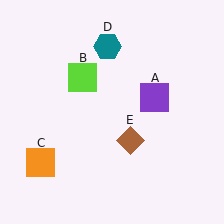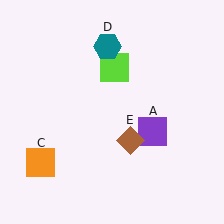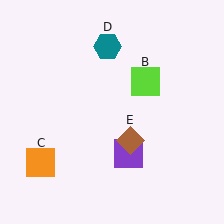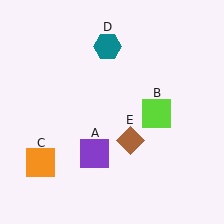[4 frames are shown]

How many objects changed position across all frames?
2 objects changed position: purple square (object A), lime square (object B).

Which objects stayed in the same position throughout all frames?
Orange square (object C) and teal hexagon (object D) and brown diamond (object E) remained stationary.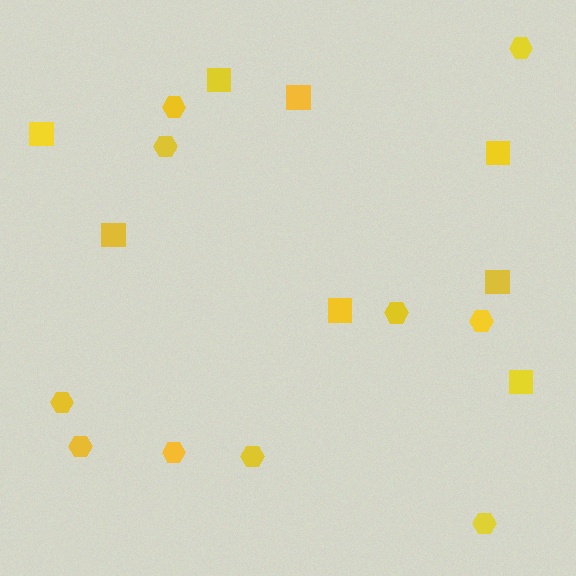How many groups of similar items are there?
There are 2 groups: one group of hexagons (10) and one group of squares (8).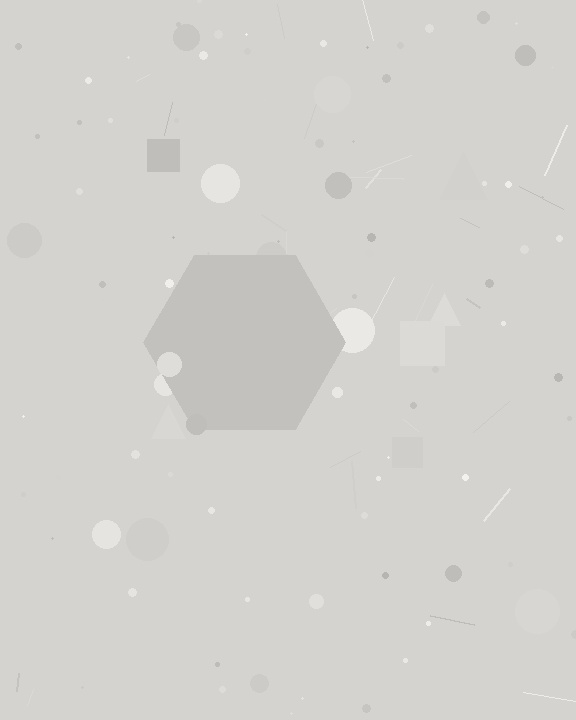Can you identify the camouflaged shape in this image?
The camouflaged shape is a hexagon.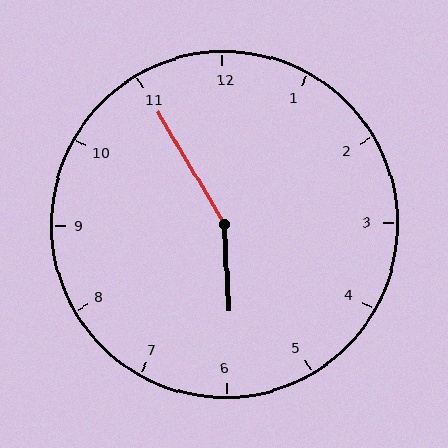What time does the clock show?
5:55.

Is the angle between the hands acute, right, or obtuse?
It is obtuse.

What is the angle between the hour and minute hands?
Approximately 152 degrees.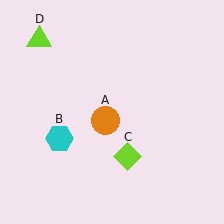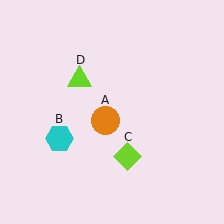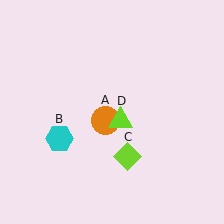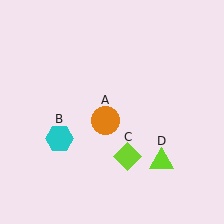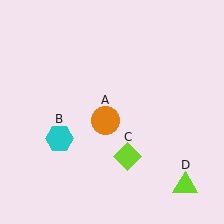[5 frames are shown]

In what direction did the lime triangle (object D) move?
The lime triangle (object D) moved down and to the right.